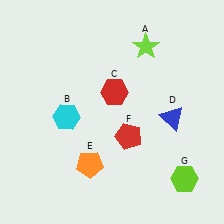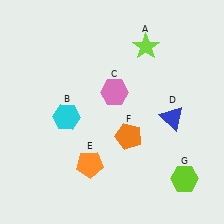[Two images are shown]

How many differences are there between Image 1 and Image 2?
There are 2 differences between the two images.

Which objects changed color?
C changed from red to pink. F changed from red to orange.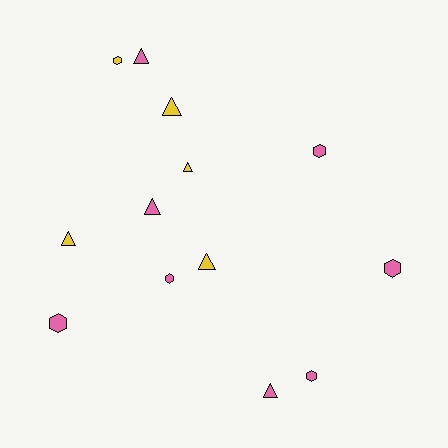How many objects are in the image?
There are 13 objects.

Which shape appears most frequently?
Triangle, with 7 objects.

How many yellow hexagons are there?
There is 1 yellow hexagon.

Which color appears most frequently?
Pink, with 8 objects.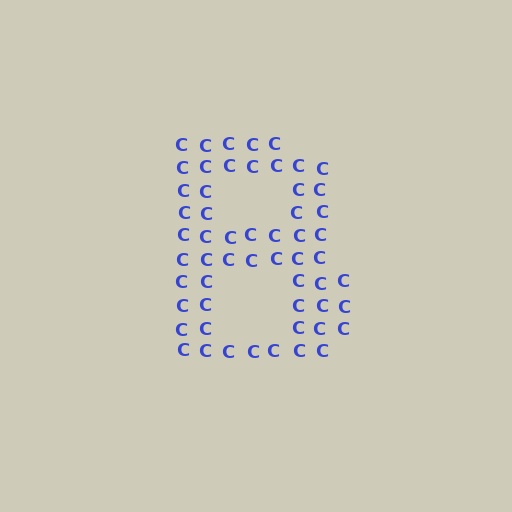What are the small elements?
The small elements are letter C's.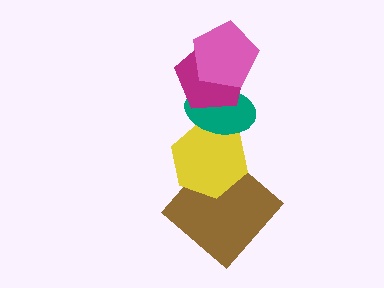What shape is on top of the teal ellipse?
The magenta pentagon is on top of the teal ellipse.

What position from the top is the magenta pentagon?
The magenta pentagon is 2nd from the top.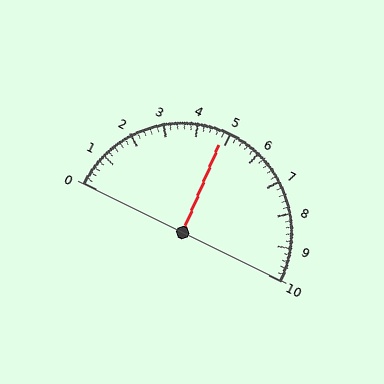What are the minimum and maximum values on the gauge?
The gauge ranges from 0 to 10.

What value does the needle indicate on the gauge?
The needle indicates approximately 4.8.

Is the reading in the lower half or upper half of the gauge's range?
The reading is in the lower half of the range (0 to 10).